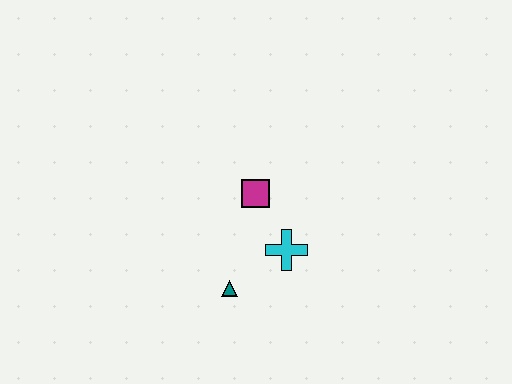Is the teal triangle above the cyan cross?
No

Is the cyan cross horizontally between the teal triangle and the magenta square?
No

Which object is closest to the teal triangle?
The cyan cross is closest to the teal triangle.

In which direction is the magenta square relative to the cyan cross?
The magenta square is above the cyan cross.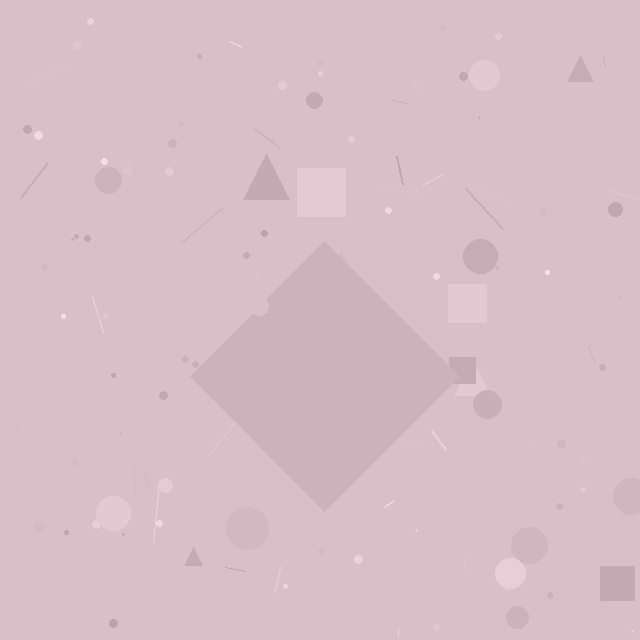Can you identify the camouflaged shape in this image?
The camouflaged shape is a diamond.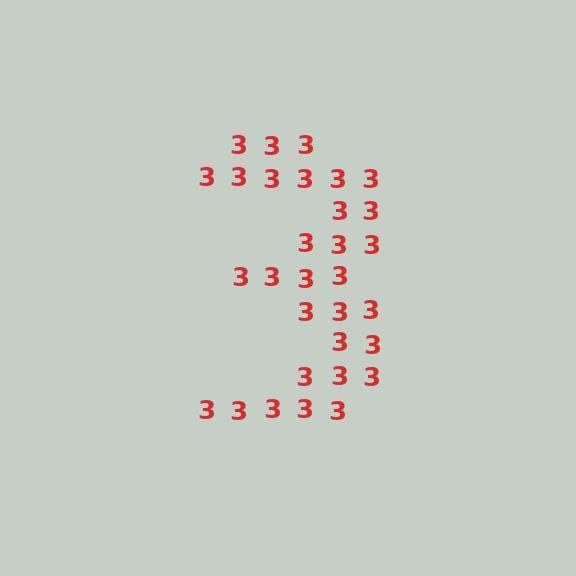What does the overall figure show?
The overall figure shows the digit 3.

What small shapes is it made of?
It is made of small digit 3's.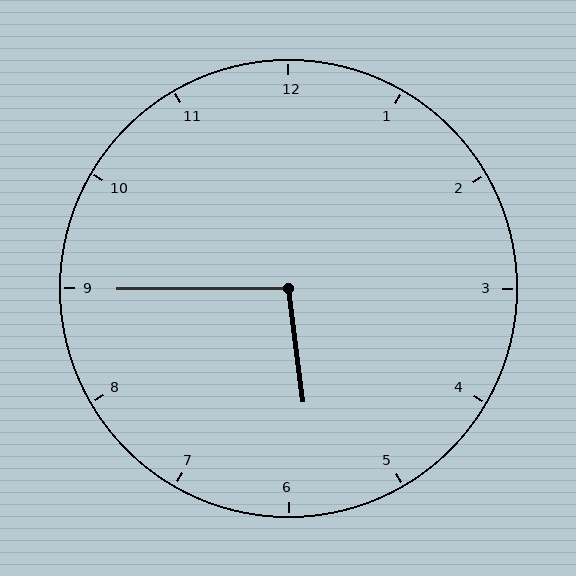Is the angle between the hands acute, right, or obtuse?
It is obtuse.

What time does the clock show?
5:45.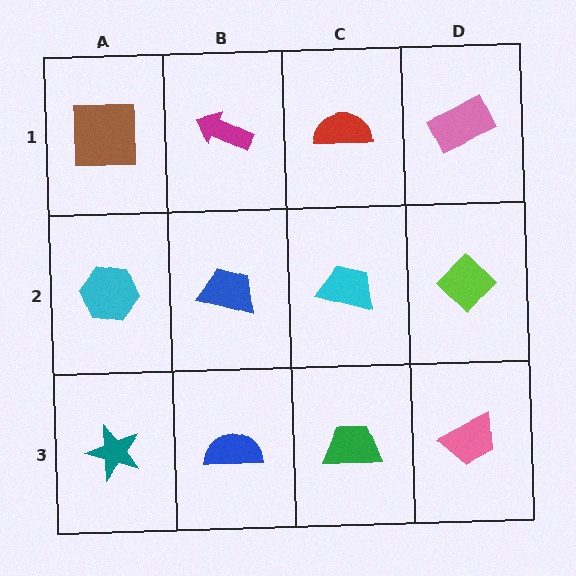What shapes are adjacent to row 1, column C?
A cyan trapezoid (row 2, column C), a magenta arrow (row 1, column B), a pink rectangle (row 1, column D).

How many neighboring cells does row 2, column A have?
3.